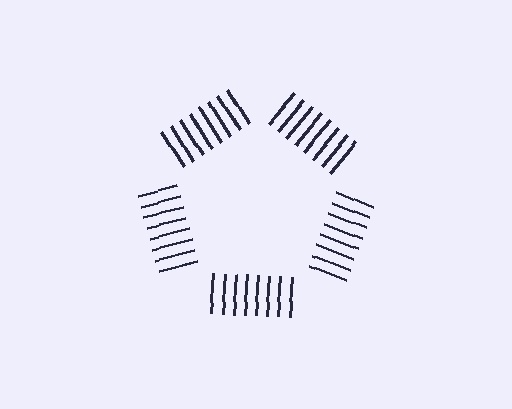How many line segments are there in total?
40 — 8 along each of the 5 edges.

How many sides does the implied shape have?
5 sides — the line-ends trace a pentagon.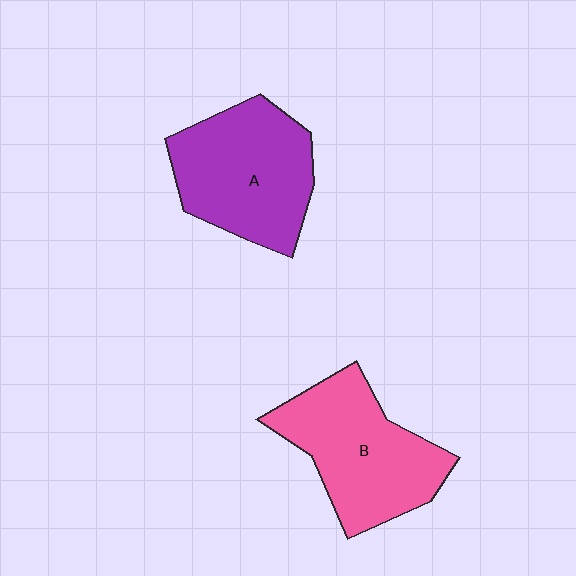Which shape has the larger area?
Shape A (purple).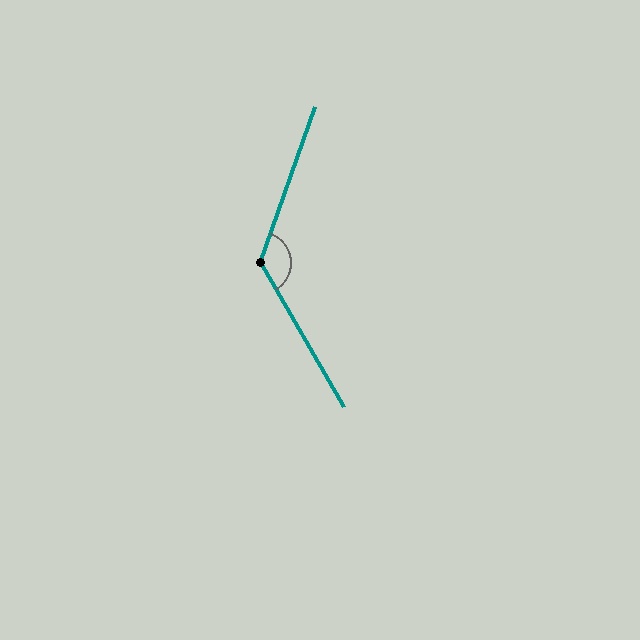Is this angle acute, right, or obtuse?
It is obtuse.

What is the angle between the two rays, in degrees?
Approximately 130 degrees.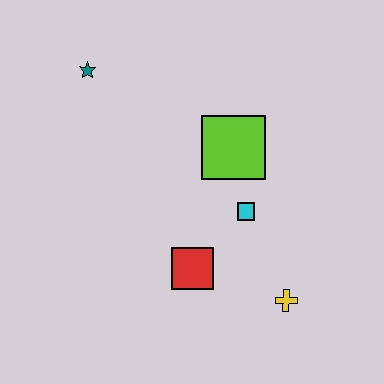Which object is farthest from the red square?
The teal star is farthest from the red square.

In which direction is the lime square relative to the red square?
The lime square is above the red square.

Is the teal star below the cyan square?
No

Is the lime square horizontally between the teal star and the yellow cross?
Yes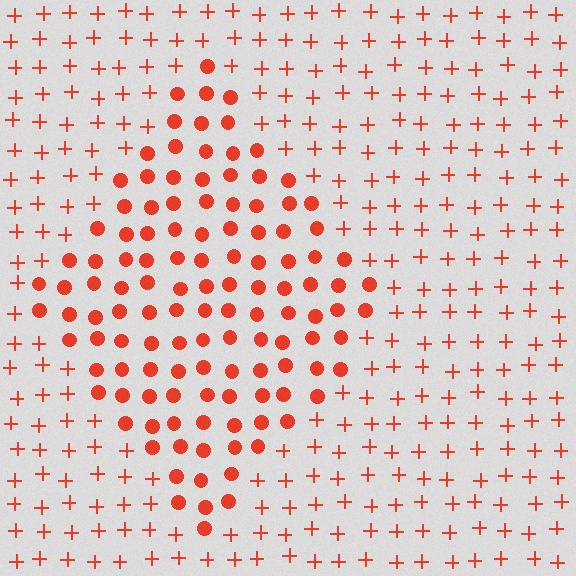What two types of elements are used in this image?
The image uses circles inside the diamond region and plus signs outside it.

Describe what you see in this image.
The image is filled with small red elements arranged in a uniform grid. A diamond-shaped region contains circles, while the surrounding area contains plus signs. The boundary is defined purely by the change in element shape.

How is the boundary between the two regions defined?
The boundary is defined by a change in element shape: circles inside vs. plus signs outside. All elements share the same color and spacing.